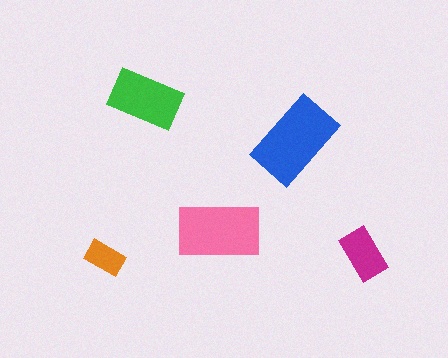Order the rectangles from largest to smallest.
the blue one, the pink one, the green one, the magenta one, the orange one.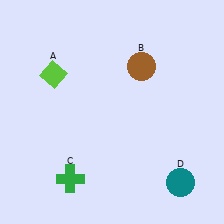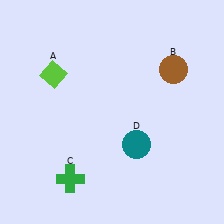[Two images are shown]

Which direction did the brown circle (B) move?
The brown circle (B) moved right.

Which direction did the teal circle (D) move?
The teal circle (D) moved left.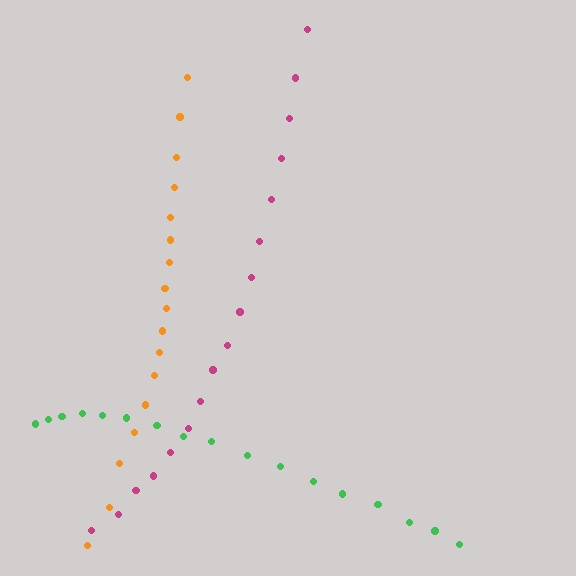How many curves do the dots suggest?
There are 3 distinct paths.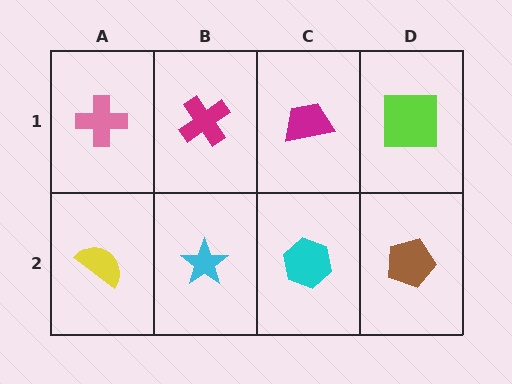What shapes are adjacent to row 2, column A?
A pink cross (row 1, column A), a cyan star (row 2, column B).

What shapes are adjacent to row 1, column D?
A brown pentagon (row 2, column D), a magenta trapezoid (row 1, column C).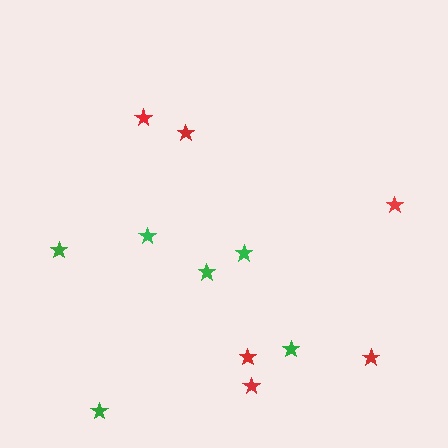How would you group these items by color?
There are 2 groups: one group of green stars (6) and one group of red stars (6).